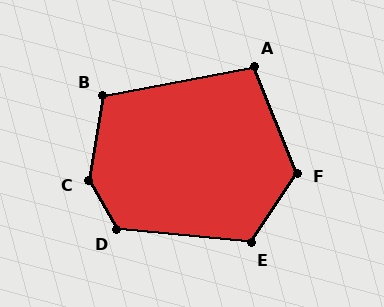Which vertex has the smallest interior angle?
A, at approximately 101 degrees.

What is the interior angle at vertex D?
Approximately 125 degrees (obtuse).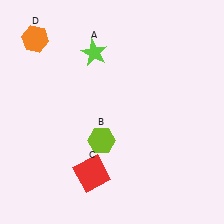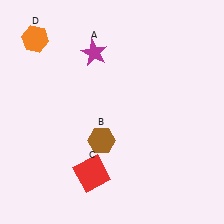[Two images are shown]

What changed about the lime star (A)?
In Image 1, A is lime. In Image 2, it changed to magenta.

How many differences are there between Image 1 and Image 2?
There are 2 differences between the two images.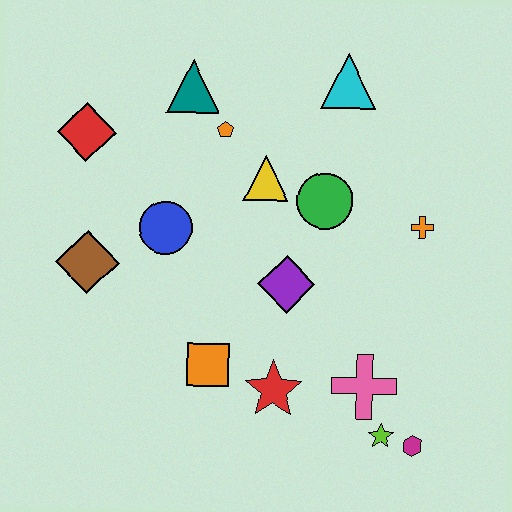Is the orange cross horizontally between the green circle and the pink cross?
No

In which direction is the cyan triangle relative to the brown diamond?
The cyan triangle is to the right of the brown diamond.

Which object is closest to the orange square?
The red star is closest to the orange square.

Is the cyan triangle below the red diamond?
No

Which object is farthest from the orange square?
The cyan triangle is farthest from the orange square.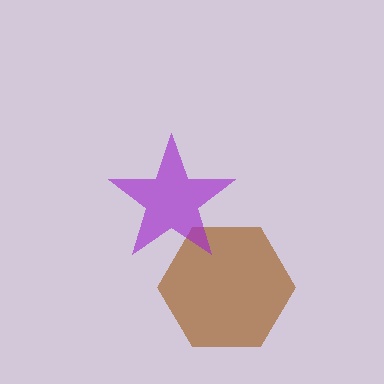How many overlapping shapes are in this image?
There are 2 overlapping shapes in the image.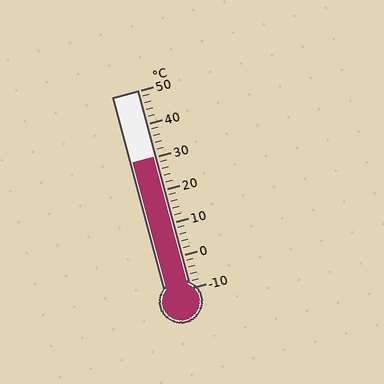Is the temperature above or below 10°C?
The temperature is above 10°C.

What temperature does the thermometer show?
The thermometer shows approximately 30°C.